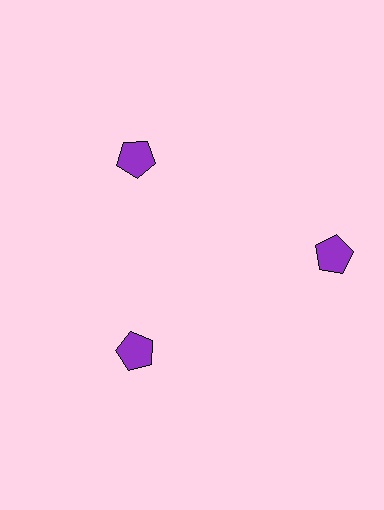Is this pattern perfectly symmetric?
No. The 3 purple pentagons are arranged in a ring, but one element near the 3 o'clock position is pushed outward from the center, breaking the 3-fold rotational symmetry.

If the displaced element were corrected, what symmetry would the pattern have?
It would have 3-fold rotational symmetry — the pattern would map onto itself every 120 degrees.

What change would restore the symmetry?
The symmetry would be restored by moving it inward, back onto the ring so that all 3 pentagons sit at equal angles and equal distance from the center.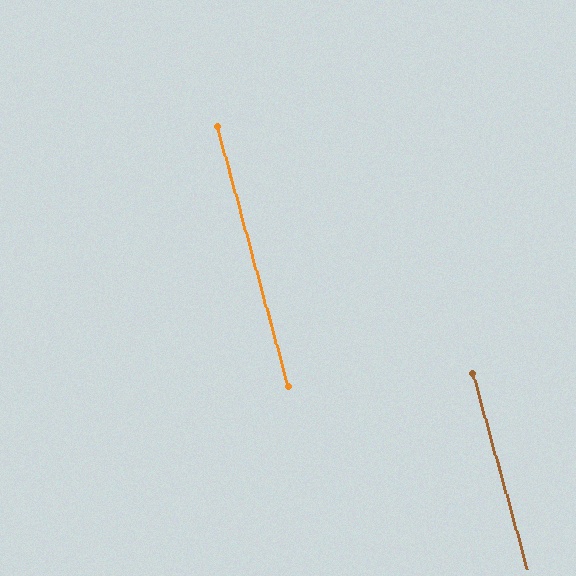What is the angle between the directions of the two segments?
Approximately 1 degree.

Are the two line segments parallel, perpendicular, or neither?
Parallel — their directions differ by only 0.6°.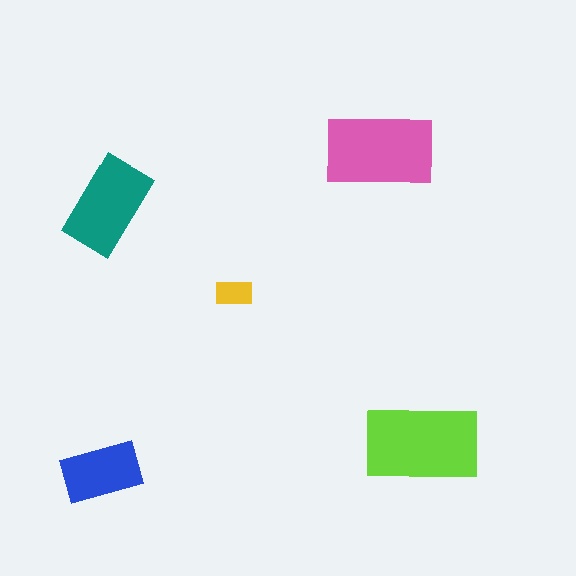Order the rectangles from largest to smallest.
the lime one, the pink one, the teal one, the blue one, the yellow one.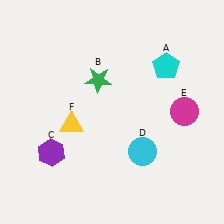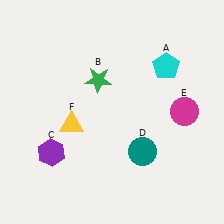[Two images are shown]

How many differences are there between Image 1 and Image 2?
There is 1 difference between the two images.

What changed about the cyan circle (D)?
In Image 1, D is cyan. In Image 2, it changed to teal.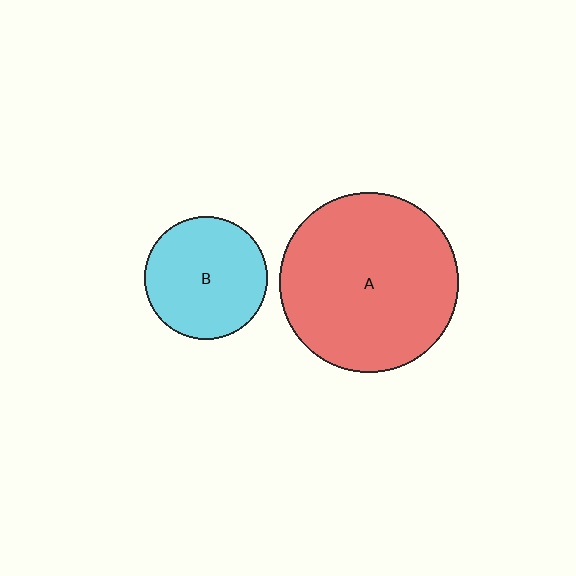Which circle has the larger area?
Circle A (red).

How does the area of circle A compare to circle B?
Approximately 2.1 times.